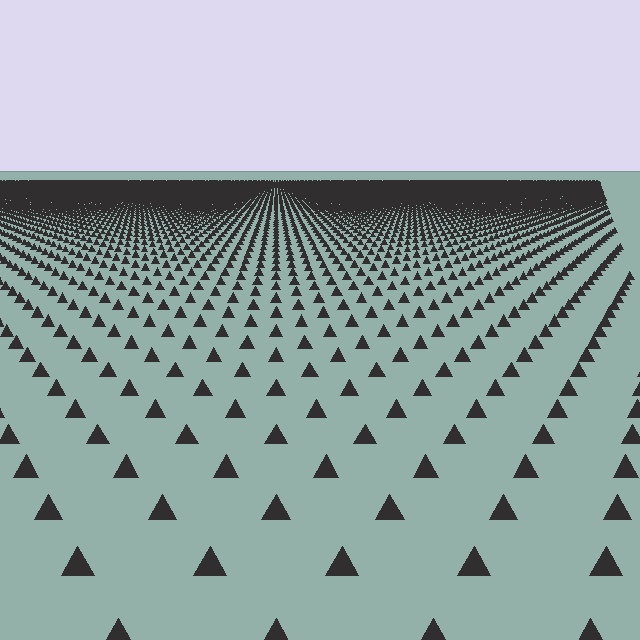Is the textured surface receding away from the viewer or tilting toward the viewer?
The surface is receding away from the viewer. Texture elements get smaller and denser toward the top.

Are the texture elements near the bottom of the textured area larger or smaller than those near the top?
Larger. Near the bottom, elements are closer to the viewer and appear at a bigger on-screen size.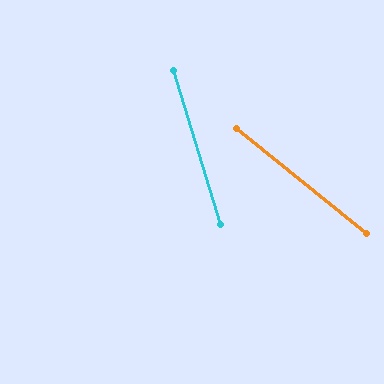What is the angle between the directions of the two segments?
Approximately 34 degrees.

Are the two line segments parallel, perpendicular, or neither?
Neither parallel nor perpendicular — they differ by about 34°.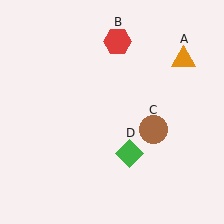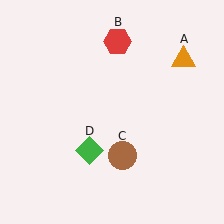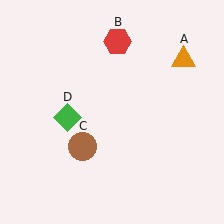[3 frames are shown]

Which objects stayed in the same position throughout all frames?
Orange triangle (object A) and red hexagon (object B) remained stationary.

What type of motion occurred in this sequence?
The brown circle (object C), green diamond (object D) rotated clockwise around the center of the scene.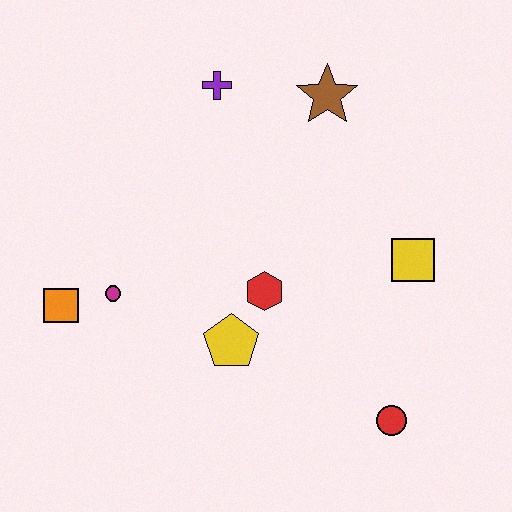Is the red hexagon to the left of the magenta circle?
No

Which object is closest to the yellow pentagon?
The red hexagon is closest to the yellow pentagon.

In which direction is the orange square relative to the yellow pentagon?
The orange square is to the left of the yellow pentagon.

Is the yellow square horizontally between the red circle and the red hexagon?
No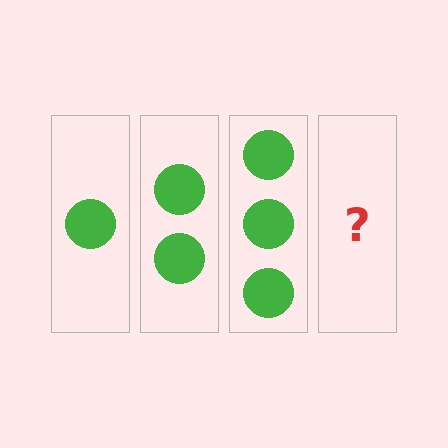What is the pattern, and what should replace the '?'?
The pattern is that each step adds one more circle. The '?' should be 4 circles.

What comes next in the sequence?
The next element should be 4 circles.